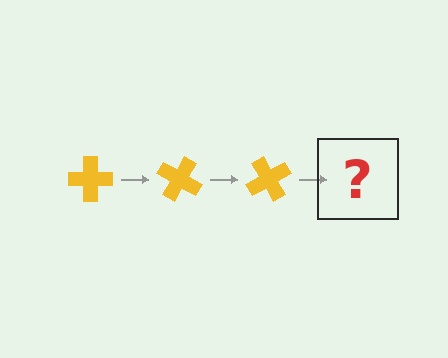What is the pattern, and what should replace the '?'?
The pattern is that the cross rotates 30 degrees each step. The '?' should be a yellow cross rotated 90 degrees.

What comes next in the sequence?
The next element should be a yellow cross rotated 90 degrees.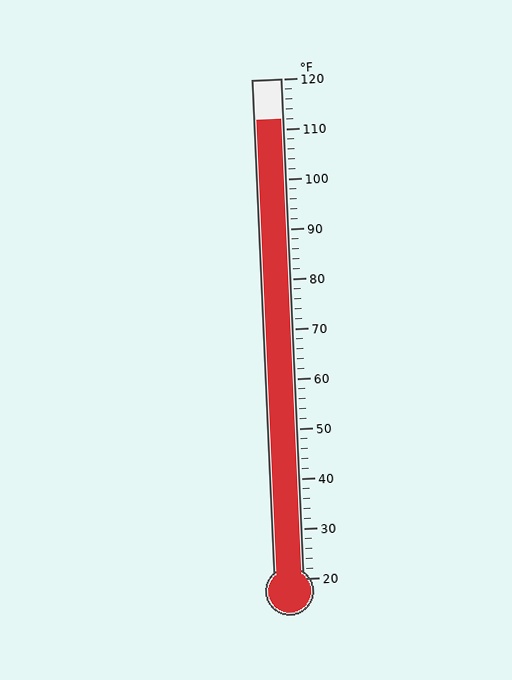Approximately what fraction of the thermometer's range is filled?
The thermometer is filled to approximately 90% of its range.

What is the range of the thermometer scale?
The thermometer scale ranges from 20°F to 120°F.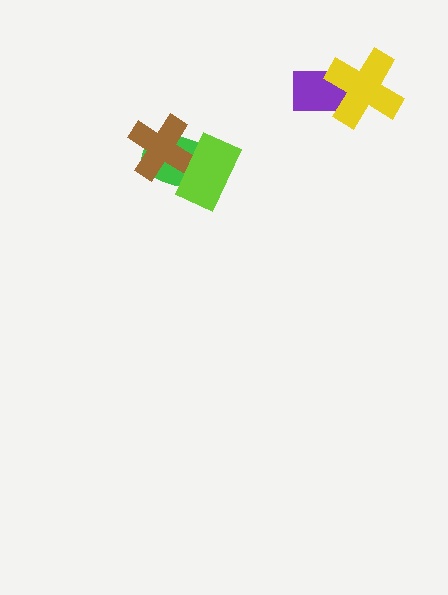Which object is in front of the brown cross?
The lime rectangle is in front of the brown cross.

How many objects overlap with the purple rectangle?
1 object overlaps with the purple rectangle.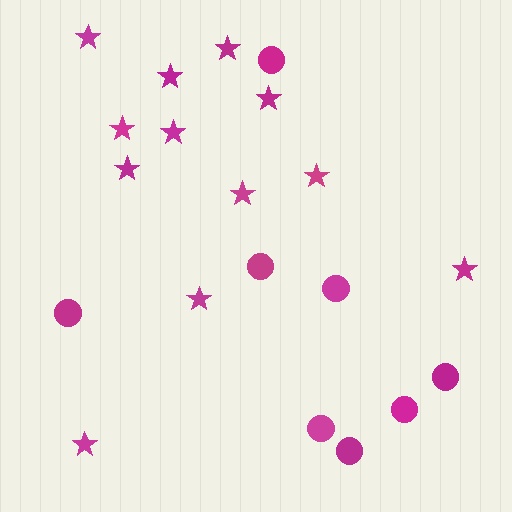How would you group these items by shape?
There are 2 groups: one group of circles (8) and one group of stars (12).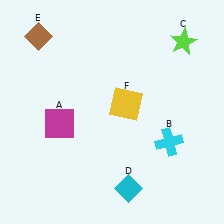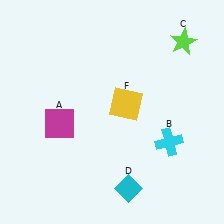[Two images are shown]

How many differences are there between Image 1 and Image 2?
There is 1 difference between the two images.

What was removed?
The brown diamond (E) was removed in Image 2.